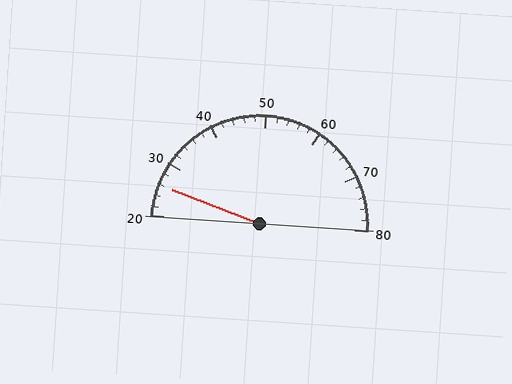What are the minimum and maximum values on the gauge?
The gauge ranges from 20 to 80.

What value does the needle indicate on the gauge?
The needle indicates approximately 26.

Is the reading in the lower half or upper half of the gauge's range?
The reading is in the lower half of the range (20 to 80).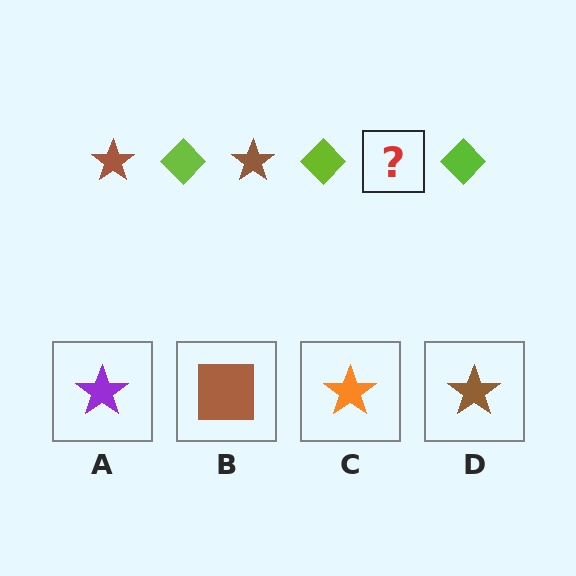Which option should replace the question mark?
Option D.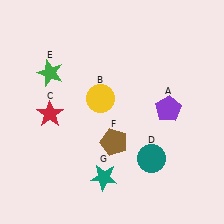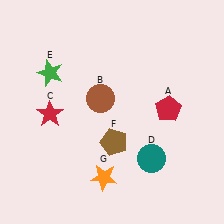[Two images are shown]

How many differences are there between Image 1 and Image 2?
There are 3 differences between the two images.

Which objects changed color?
A changed from purple to red. B changed from yellow to brown. G changed from teal to orange.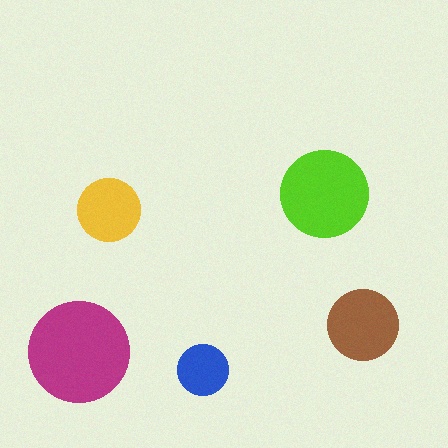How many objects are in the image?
There are 5 objects in the image.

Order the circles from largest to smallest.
the magenta one, the lime one, the brown one, the yellow one, the blue one.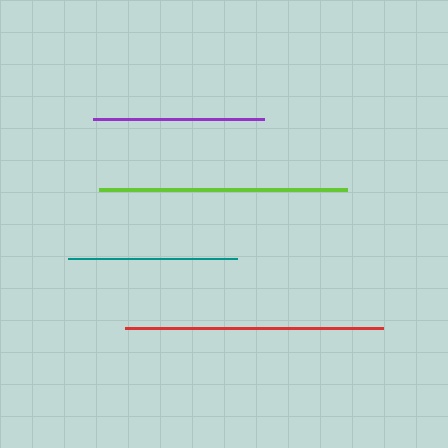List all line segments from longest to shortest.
From longest to shortest: red, lime, purple, teal.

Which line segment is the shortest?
The teal line is the shortest at approximately 169 pixels.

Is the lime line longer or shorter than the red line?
The red line is longer than the lime line.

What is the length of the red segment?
The red segment is approximately 258 pixels long.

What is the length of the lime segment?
The lime segment is approximately 248 pixels long.